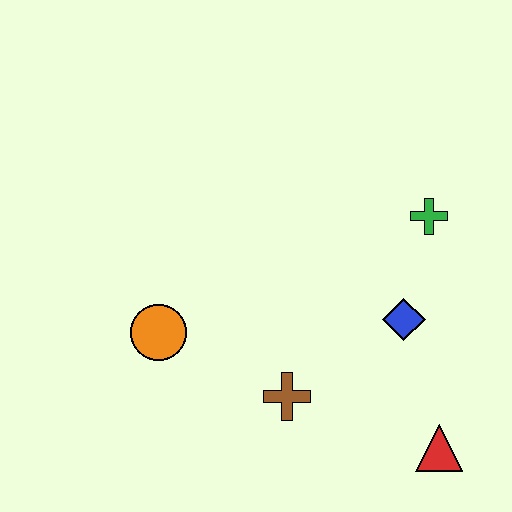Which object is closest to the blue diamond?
The green cross is closest to the blue diamond.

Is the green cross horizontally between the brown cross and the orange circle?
No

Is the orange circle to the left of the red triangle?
Yes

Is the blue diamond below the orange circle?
No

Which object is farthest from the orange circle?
The red triangle is farthest from the orange circle.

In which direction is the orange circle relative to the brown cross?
The orange circle is to the left of the brown cross.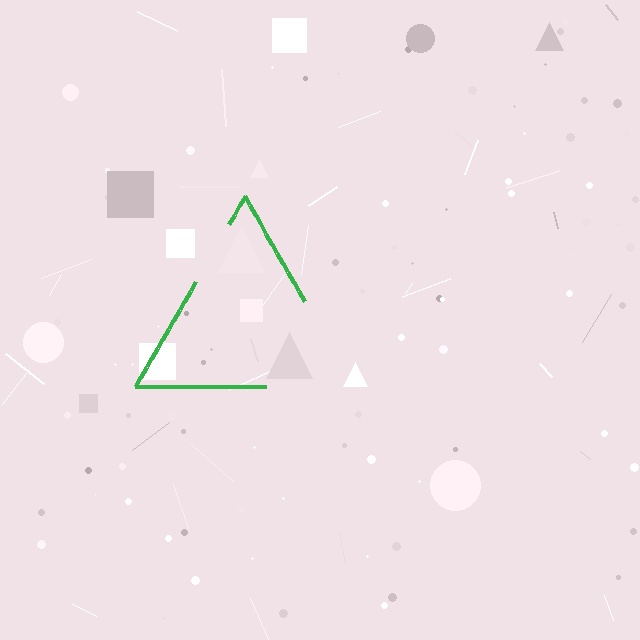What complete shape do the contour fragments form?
The contour fragments form a triangle.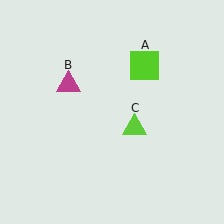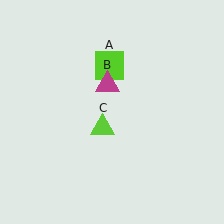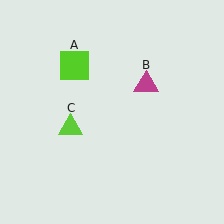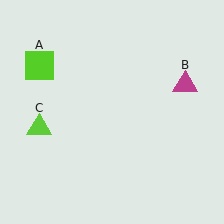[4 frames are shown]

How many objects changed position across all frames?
3 objects changed position: lime square (object A), magenta triangle (object B), lime triangle (object C).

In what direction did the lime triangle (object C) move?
The lime triangle (object C) moved left.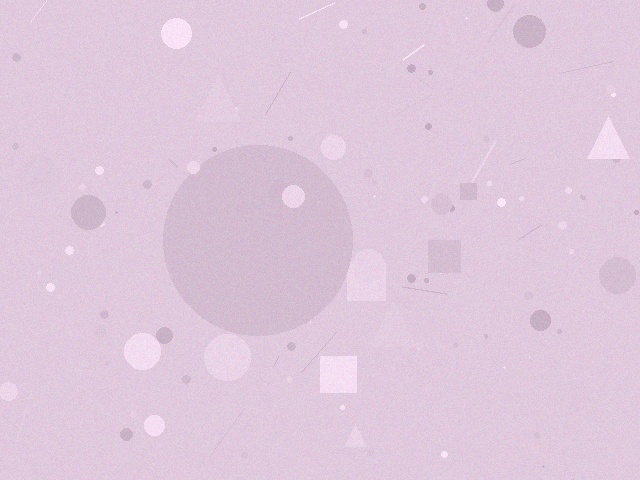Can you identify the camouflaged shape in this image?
The camouflaged shape is a circle.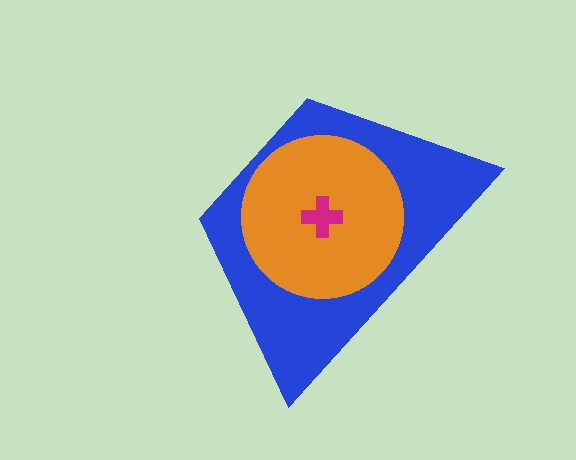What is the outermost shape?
The blue trapezoid.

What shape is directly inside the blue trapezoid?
The orange circle.